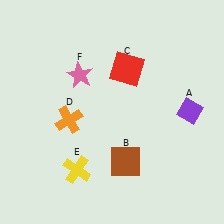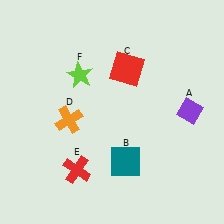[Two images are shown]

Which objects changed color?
B changed from brown to teal. E changed from yellow to red. F changed from pink to lime.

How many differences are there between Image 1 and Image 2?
There are 3 differences between the two images.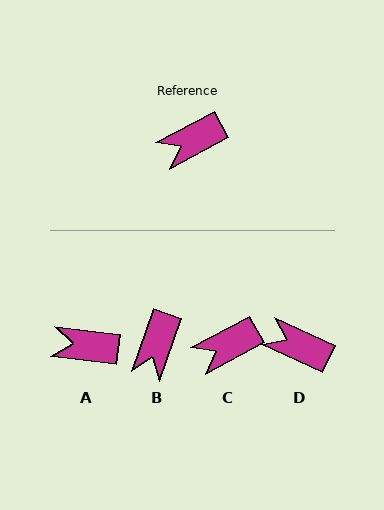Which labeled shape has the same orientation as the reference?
C.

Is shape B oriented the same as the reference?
No, it is off by about 43 degrees.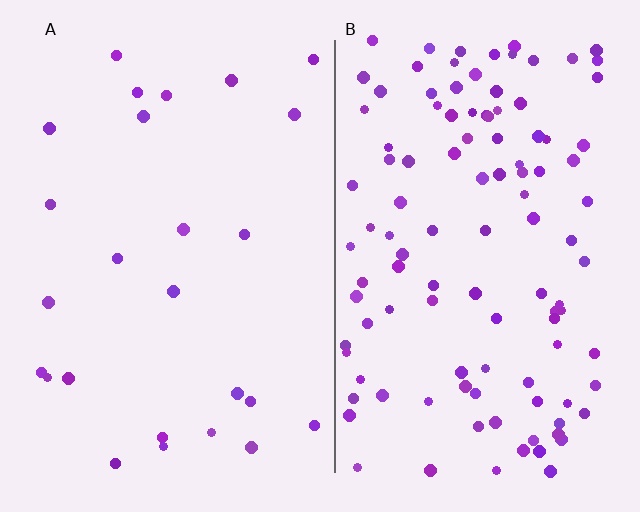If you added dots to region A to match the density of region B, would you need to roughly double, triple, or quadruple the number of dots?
Approximately quadruple.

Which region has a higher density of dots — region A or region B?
B (the right).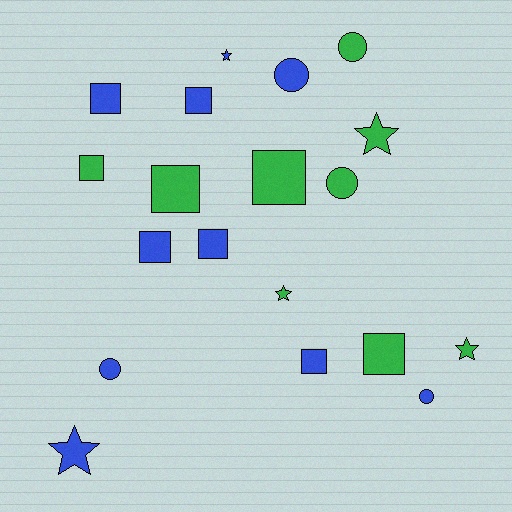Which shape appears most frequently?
Square, with 9 objects.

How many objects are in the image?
There are 19 objects.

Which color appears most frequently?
Blue, with 10 objects.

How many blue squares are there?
There are 5 blue squares.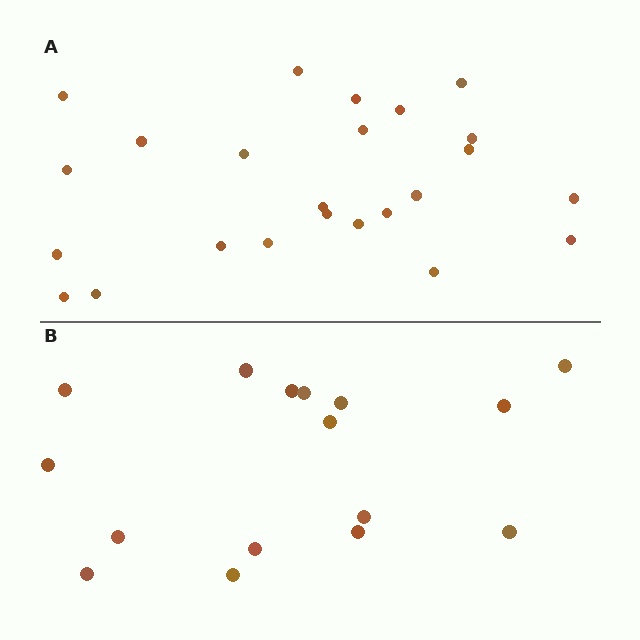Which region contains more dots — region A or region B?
Region A (the top region) has more dots.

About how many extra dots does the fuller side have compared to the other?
Region A has roughly 8 or so more dots than region B.